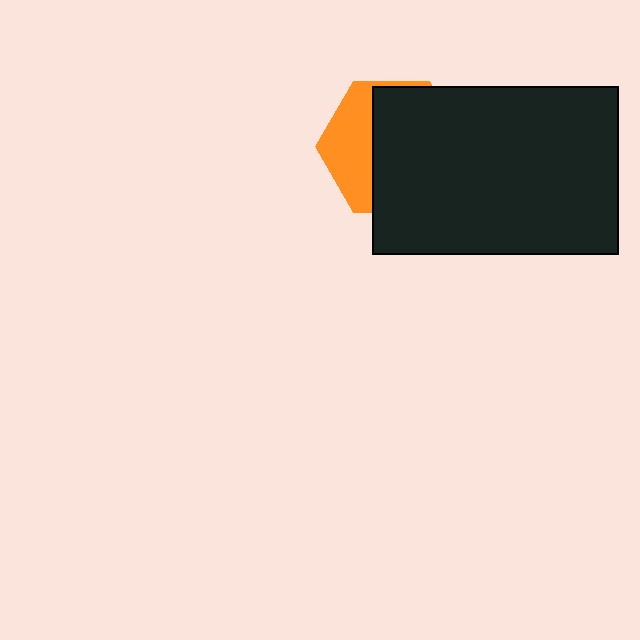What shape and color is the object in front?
The object in front is a black rectangle.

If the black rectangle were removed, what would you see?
You would see the complete orange hexagon.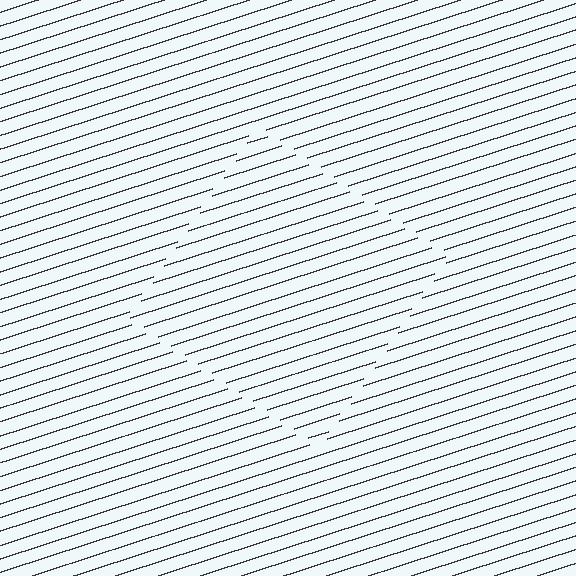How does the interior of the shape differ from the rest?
The interior of the shape contains the same grating, shifted by half a period — the contour is defined by the phase discontinuity where line-ends from the inner and outer gratings abut.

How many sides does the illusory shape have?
4 sides — the line-ends trace a square.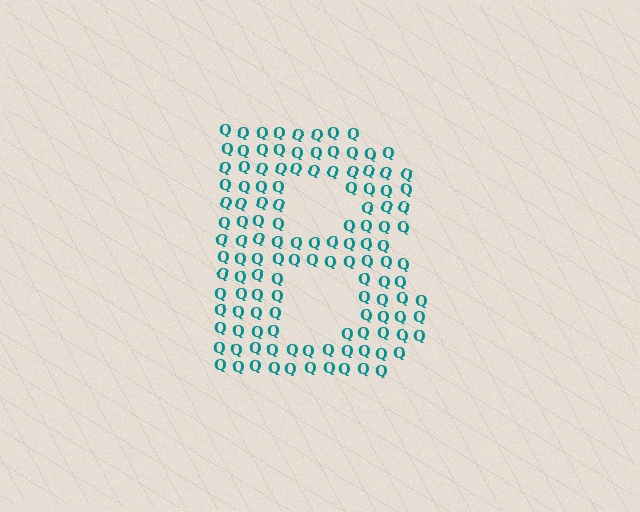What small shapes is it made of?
It is made of small letter Q's.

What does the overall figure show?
The overall figure shows the letter B.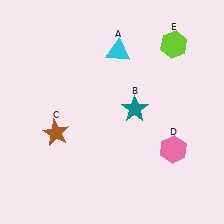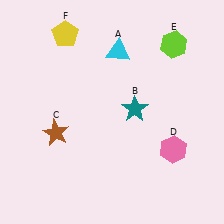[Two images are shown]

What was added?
A yellow pentagon (F) was added in Image 2.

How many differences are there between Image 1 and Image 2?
There is 1 difference between the two images.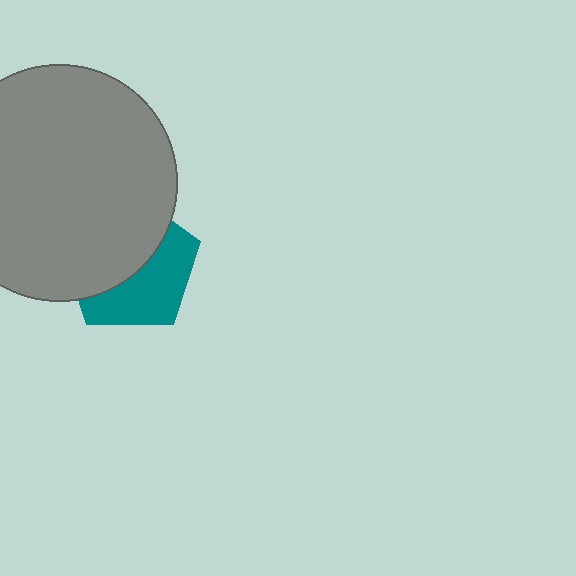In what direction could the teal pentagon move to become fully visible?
The teal pentagon could move toward the lower-right. That would shift it out from behind the gray circle entirely.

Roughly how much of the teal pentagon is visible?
About half of it is visible (roughly 46%).